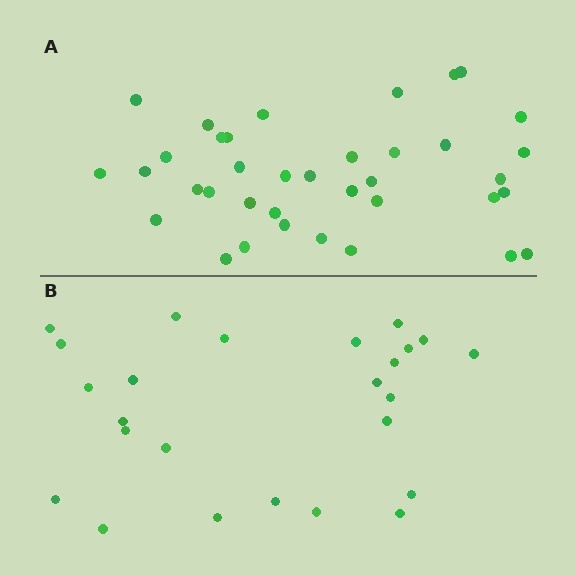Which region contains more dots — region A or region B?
Region A (the top region) has more dots.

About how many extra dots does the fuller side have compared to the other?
Region A has roughly 12 or so more dots than region B.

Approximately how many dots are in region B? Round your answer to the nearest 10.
About 20 dots. (The exact count is 25, which rounds to 20.)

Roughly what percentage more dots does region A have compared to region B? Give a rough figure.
About 50% more.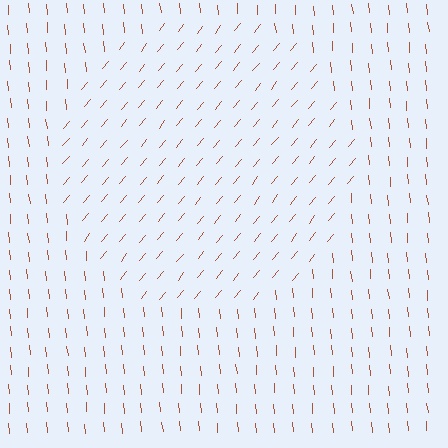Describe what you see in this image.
The image is filled with small brown line segments. A circle region in the image has lines oriented differently from the surrounding lines, creating a visible texture boundary.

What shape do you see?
I see a circle.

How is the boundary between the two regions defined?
The boundary is defined purely by a change in line orientation (approximately 45 degrees difference). All lines are the same color and thickness.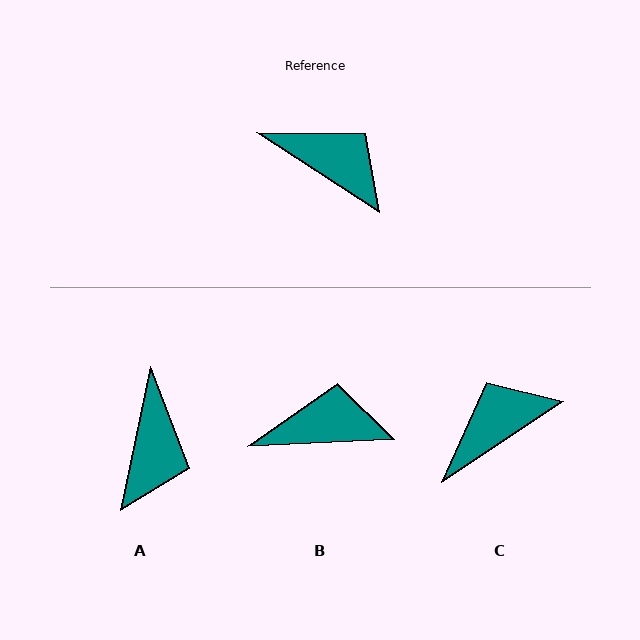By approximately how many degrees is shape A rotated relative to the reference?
Approximately 69 degrees clockwise.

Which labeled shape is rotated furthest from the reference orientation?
A, about 69 degrees away.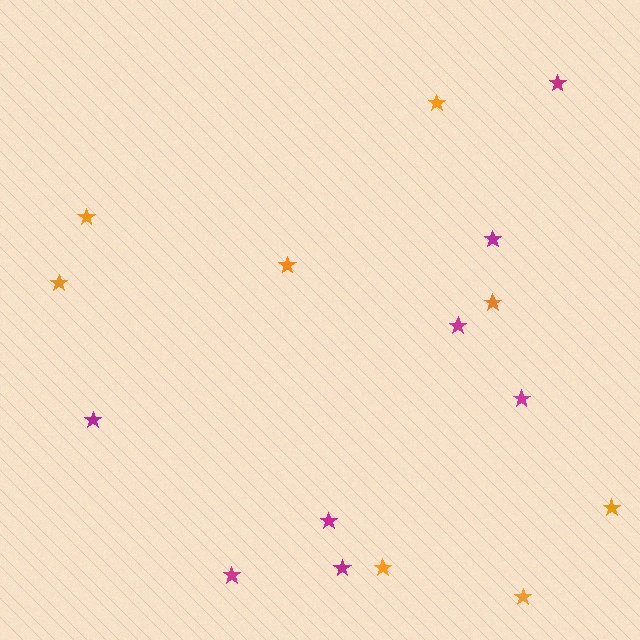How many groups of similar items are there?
There are 2 groups: one group of orange stars (8) and one group of magenta stars (8).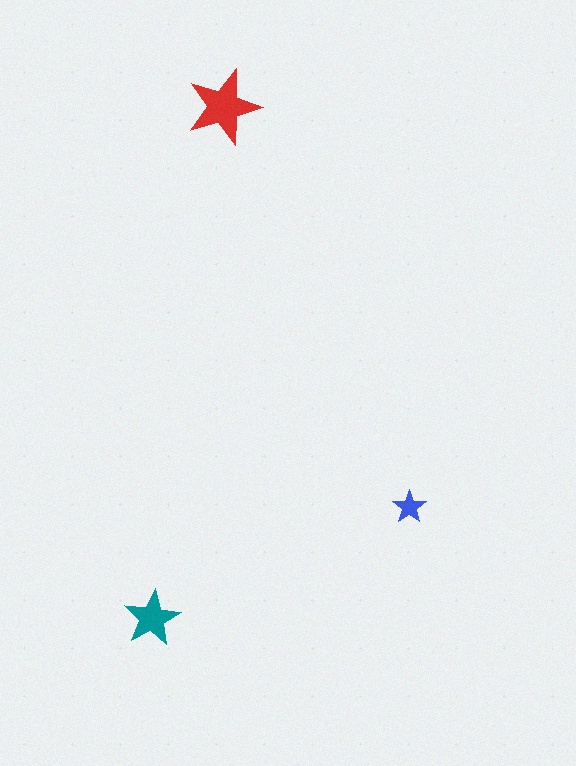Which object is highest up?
The red star is topmost.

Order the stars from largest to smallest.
the red one, the teal one, the blue one.